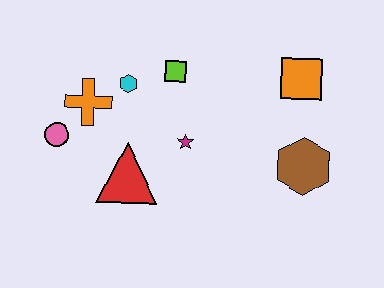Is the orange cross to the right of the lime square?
No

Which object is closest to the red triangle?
The magenta star is closest to the red triangle.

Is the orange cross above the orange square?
No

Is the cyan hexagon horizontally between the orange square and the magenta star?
No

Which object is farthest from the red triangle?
The orange square is farthest from the red triangle.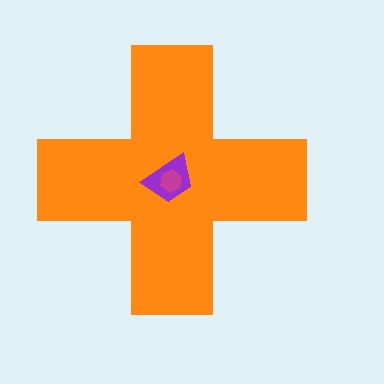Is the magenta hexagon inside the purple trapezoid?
Yes.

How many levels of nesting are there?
3.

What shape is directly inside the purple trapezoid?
The magenta hexagon.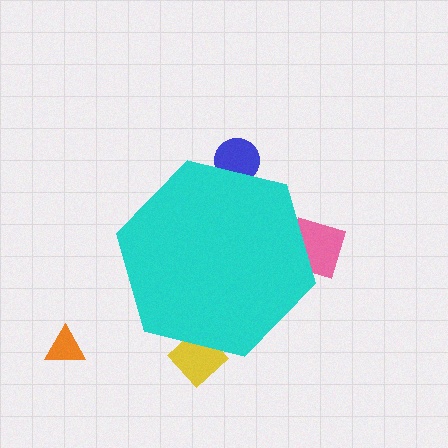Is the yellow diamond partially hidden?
Yes, the yellow diamond is partially hidden behind the cyan hexagon.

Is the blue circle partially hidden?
Yes, the blue circle is partially hidden behind the cyan hexagon.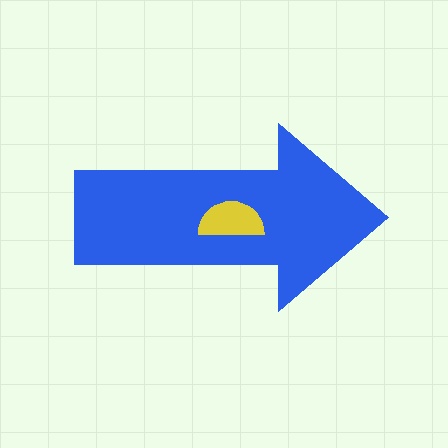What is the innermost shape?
The yellow semicircle.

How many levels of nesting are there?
2.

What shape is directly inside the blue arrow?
The yellow semicircle.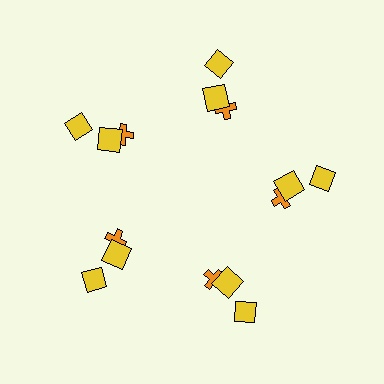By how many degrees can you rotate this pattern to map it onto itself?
The pattern maps onto itself every 72 degrees of rotation.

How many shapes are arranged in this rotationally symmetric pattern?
There are 15 shapes, arranged in 5 groups of 3.